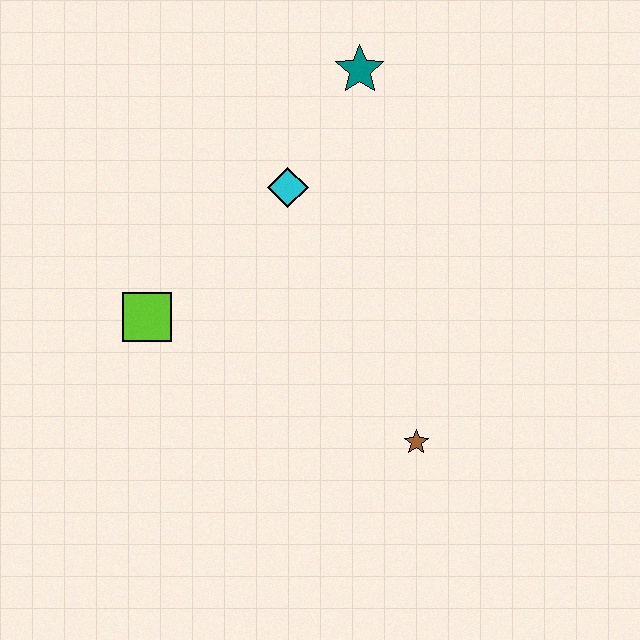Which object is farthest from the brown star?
The teal star is farthest from the brown star.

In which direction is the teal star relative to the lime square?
The teal star is above the lime square.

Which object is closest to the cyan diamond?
The teal star is closest to the cyan diamond.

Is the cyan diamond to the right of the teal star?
No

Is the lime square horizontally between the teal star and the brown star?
No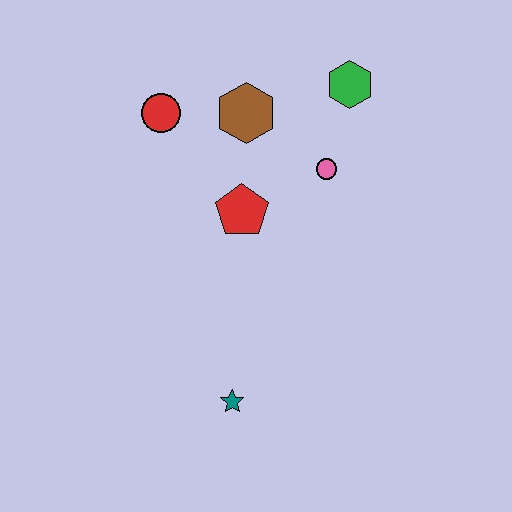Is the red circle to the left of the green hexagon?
Yes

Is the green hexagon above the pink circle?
Yes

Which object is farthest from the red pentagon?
The teal star is farthest from the red pentagon.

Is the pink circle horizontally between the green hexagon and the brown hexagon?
Yes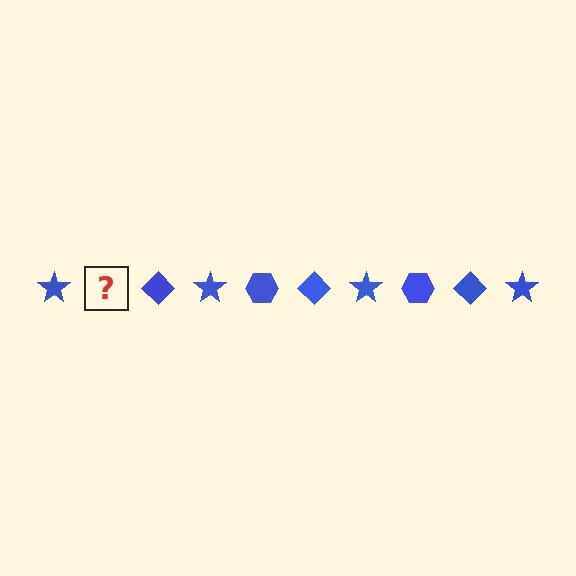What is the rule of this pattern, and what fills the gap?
The rule is that the pattern cycles through star, hexagon, diamond shapes in blue. The gap should be filled with a blue hexagon.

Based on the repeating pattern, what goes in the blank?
The blank should be a blue hexagon.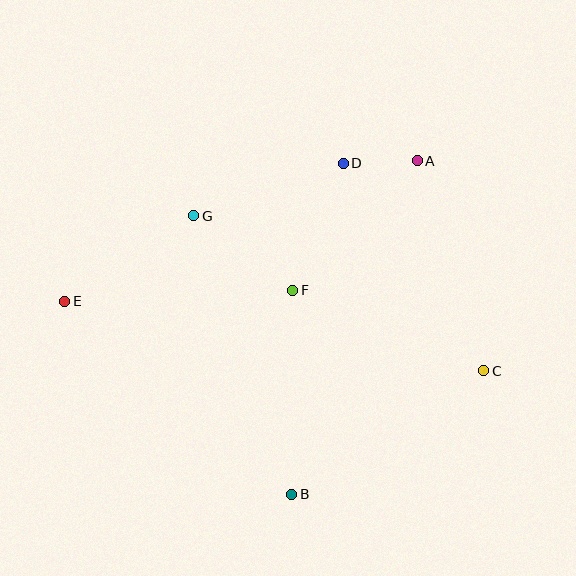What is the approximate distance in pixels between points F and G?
The distance between F and G is approximately 124 pixels.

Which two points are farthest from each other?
Points C and E are farthest from each other.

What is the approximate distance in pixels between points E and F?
The distance between E and F is approximately 228 pixels.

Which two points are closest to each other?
Points A and D are closest to each other.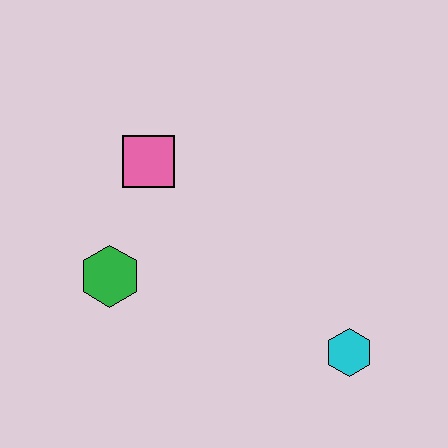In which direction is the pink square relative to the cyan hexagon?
The pink square is to the left of the cyan hexagon.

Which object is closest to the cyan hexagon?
The green hexagon is closest to the cyan hexagon.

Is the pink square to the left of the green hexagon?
No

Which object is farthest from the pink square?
The cyan hexagon is farthest from the pink square.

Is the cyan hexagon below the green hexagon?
Yes